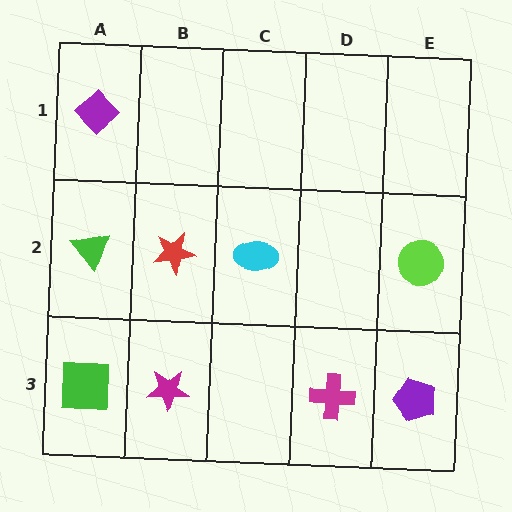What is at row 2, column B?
A red star.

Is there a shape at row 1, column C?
No, that cell is empty.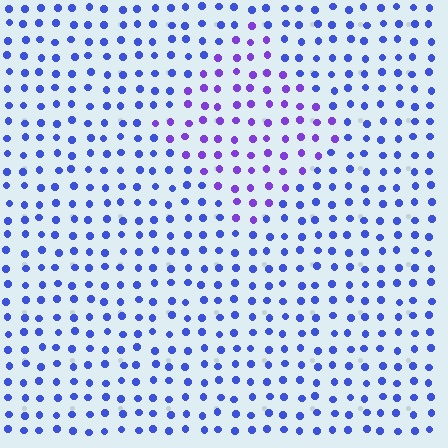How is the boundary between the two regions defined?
The boundary is defined purely by a slight shift in hue (about 35 degrees). Spacing, size, and orientation are identical on both sides.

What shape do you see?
I see a diamond.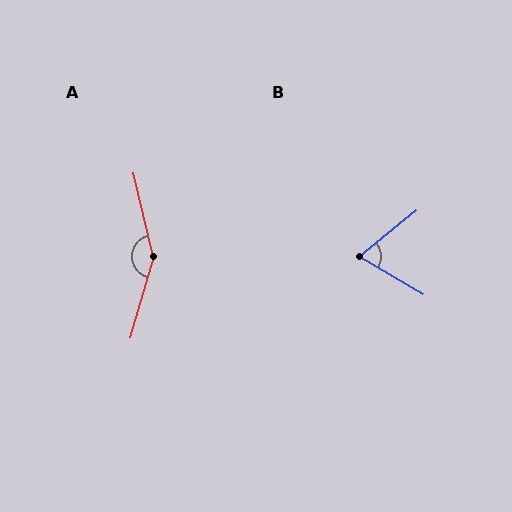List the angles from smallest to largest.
B (70°), A (151°).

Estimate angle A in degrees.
Approximately 151 degrees.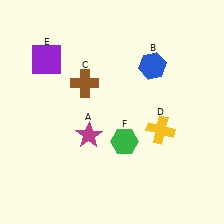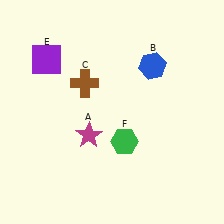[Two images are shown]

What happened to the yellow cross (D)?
The yellow cross (D) was removed in Image 2. It was in the bottom-right area of Image 1.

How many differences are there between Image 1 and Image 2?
There is 1 difference between the two images.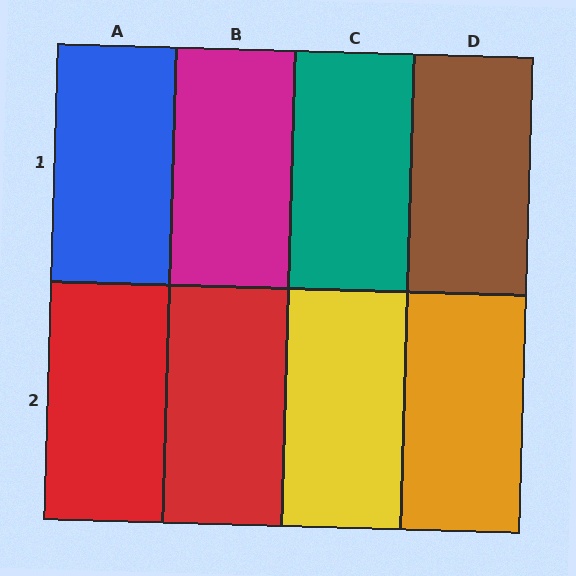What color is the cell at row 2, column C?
Yellow.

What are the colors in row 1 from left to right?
Blue, magenta, teal, brown.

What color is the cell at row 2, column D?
Orange.